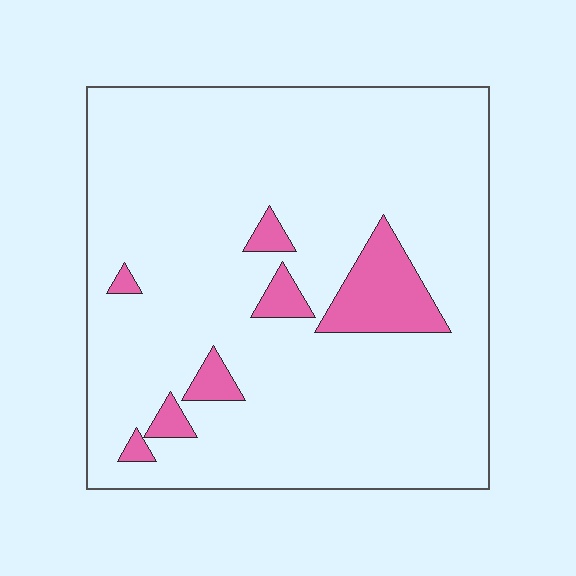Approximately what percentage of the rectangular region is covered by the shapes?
Approximately 10%.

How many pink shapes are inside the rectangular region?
7.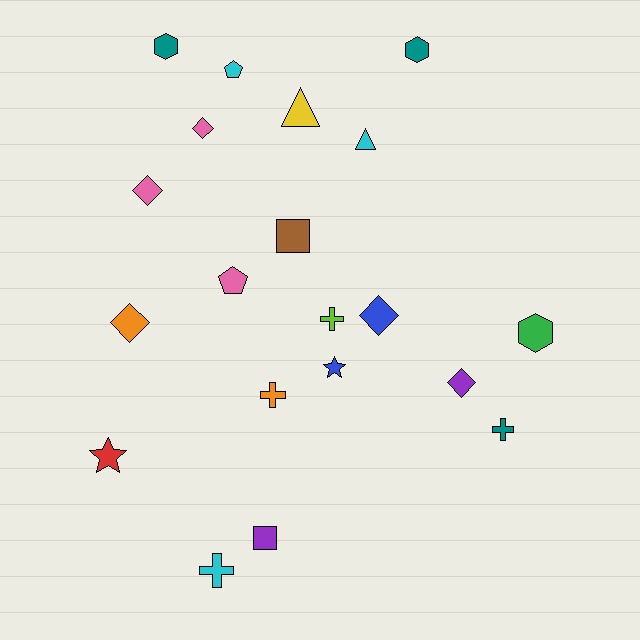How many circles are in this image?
There are no circles.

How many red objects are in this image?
There is 1 red object.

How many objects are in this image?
There are 20 objects.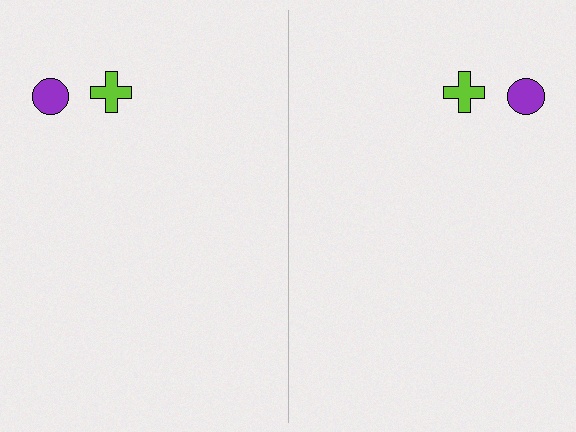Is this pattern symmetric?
Yes, this pattern has bilateral (reflection) symmetry.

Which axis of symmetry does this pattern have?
The pattern has a vertical axis of symmetry running through the center of the image.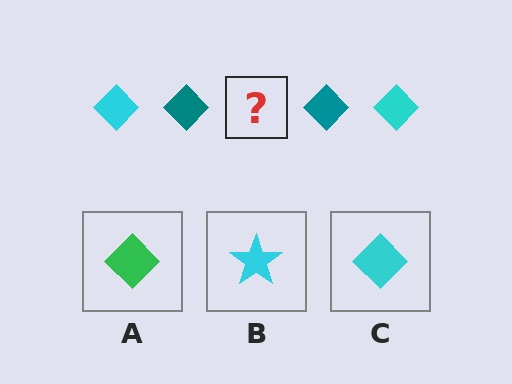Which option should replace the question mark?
Option C.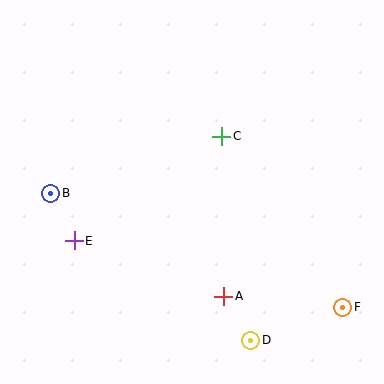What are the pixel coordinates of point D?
Point D is at (251, 340).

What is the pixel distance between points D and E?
The distance between D and E is 202 pixels.